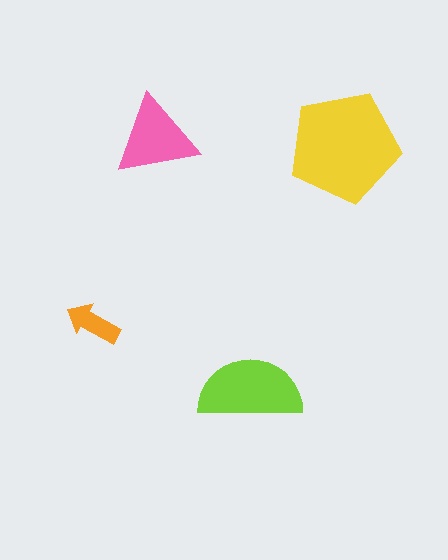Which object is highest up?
The pink triangle is topmost.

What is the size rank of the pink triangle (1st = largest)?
3rd.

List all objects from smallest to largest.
The orange arrow, the pink triangle, the lime semicircle, the yellow pentagon.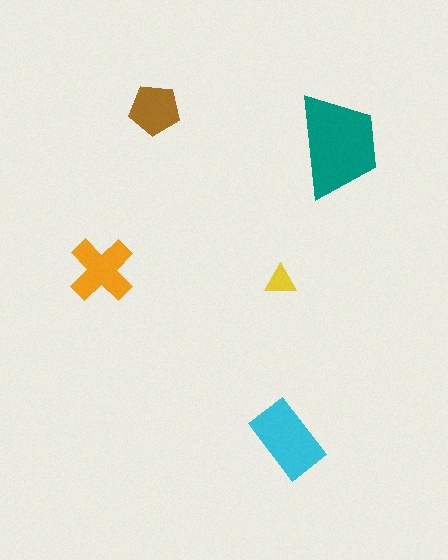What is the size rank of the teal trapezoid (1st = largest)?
1st.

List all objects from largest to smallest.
The teal trapezoid, the cyan rectangle, the orange cross, the brown pentagon, the yellow triangle.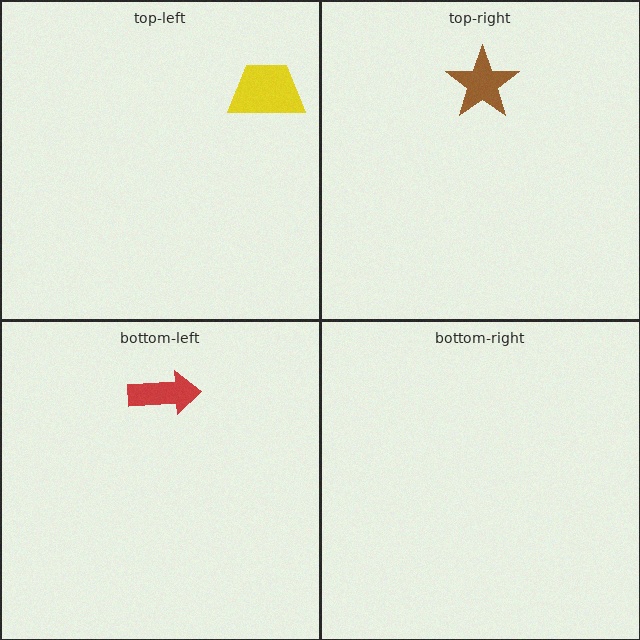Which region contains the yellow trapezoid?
The top-left region.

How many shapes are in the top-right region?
1.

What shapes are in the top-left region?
The yellow trapezoid.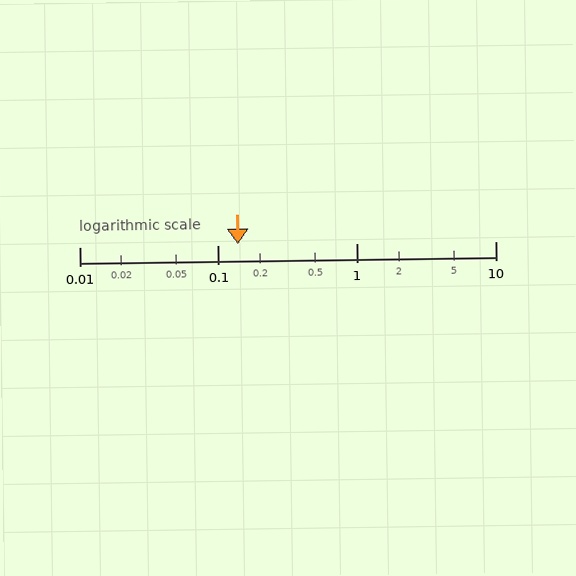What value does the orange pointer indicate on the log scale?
The pointer indicates approximately 0.14.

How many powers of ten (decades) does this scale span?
The scale spans 3 decades, from 0.01 to 10.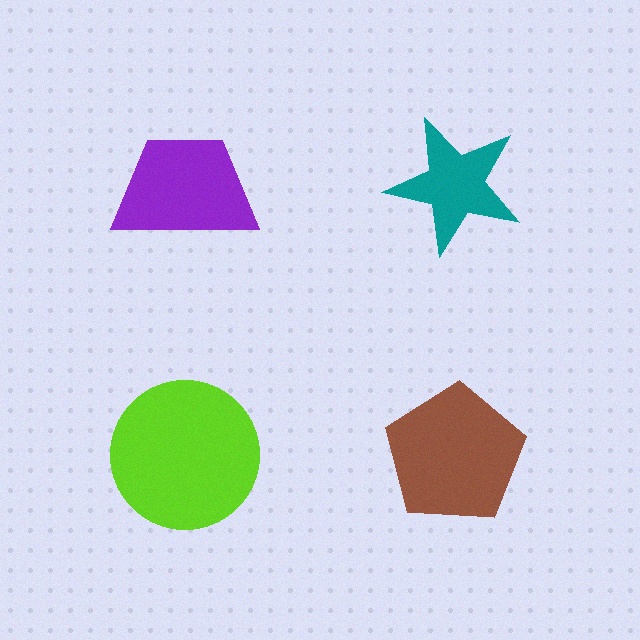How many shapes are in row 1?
2 shapes.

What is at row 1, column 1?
A purple trapezoid.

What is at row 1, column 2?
A teal star.